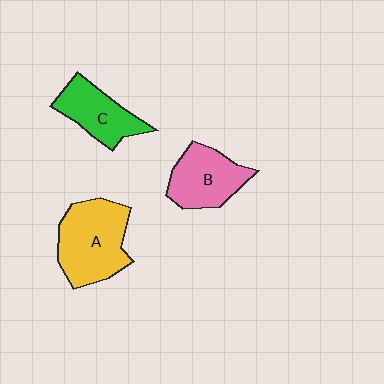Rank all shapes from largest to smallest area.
From largest to smallest: A (yellow), B (pink), C (green).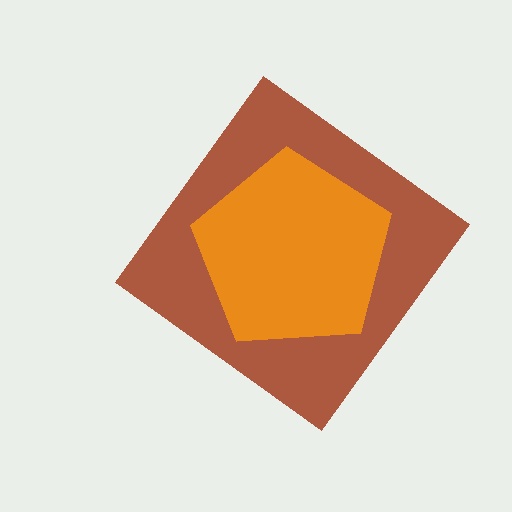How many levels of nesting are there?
2.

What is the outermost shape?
The brown diamond.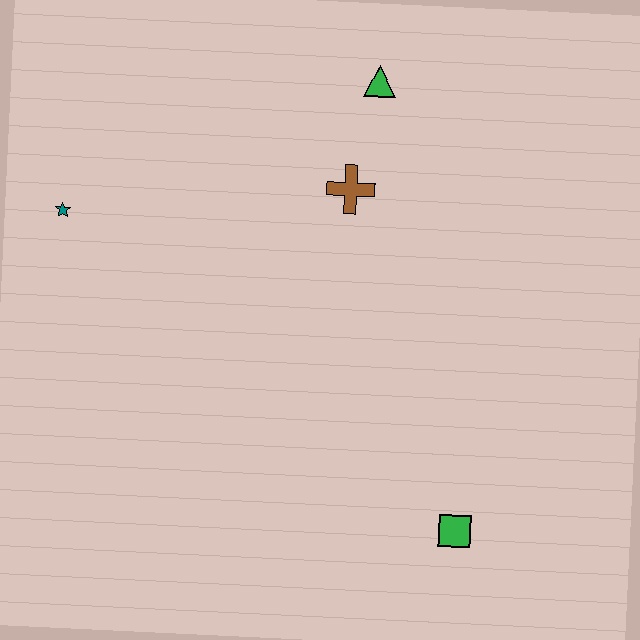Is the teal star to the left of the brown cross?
Yes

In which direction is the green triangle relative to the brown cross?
The green triangle is above the brown cross.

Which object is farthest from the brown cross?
The green square is farthest from the brown cross.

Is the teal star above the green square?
Yes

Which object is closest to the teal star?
The brown cross is closest to the teal star.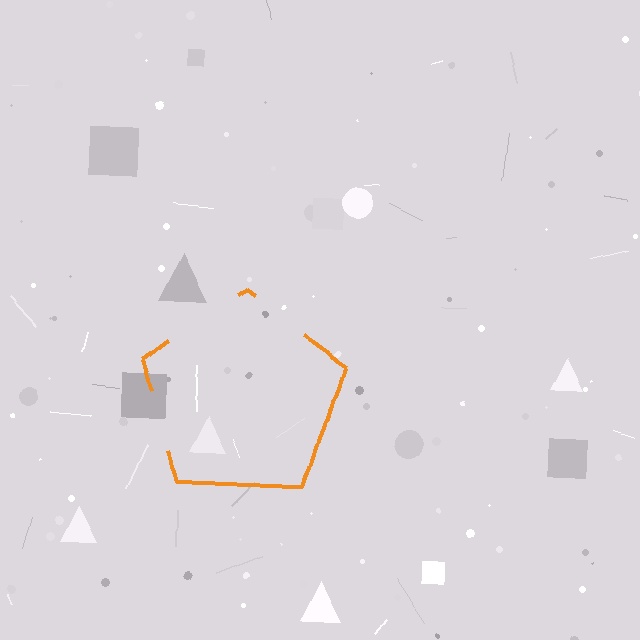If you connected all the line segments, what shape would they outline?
They would outline a pentagon.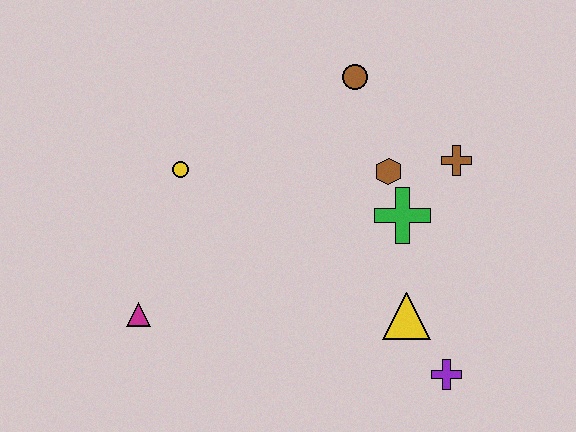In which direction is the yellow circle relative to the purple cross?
The yellow circle is to the left of the purple cross.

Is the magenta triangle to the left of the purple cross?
Yes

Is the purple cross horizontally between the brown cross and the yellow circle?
Yes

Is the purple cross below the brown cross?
Yes